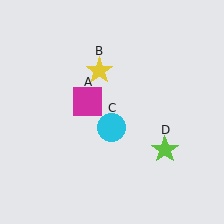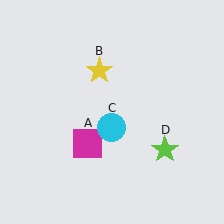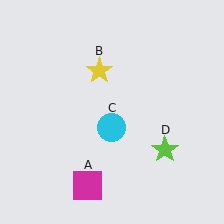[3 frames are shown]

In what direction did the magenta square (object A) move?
The magenta square (object A) moved down.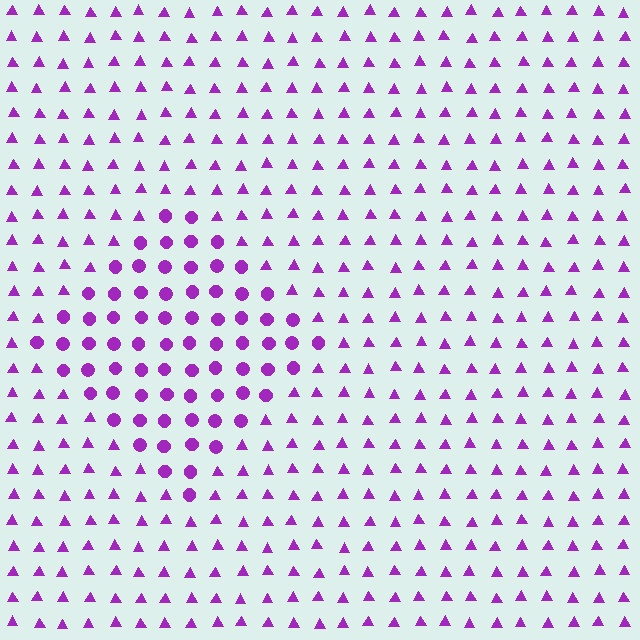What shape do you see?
I see a diamond.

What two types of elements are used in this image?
The image uses circles inside the diamond region and triangles outside it.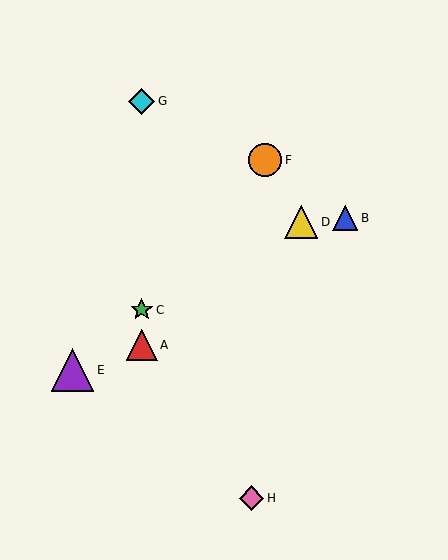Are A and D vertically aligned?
No, A is at x≈142 and D is at x≈301.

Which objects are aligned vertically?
Objects A, C, G are aligned vertically.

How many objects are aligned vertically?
3 objects (A, C, G) are aligned vertically.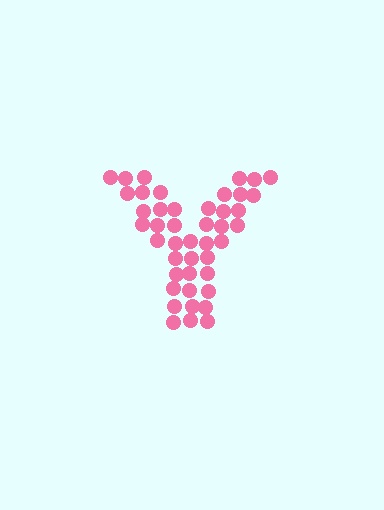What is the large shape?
The large shape is the letter Y.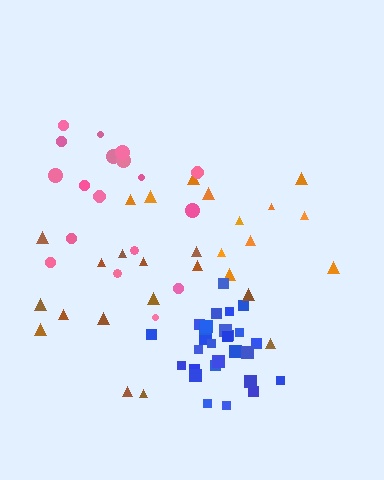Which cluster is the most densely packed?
Blue.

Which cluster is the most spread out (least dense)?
Brown.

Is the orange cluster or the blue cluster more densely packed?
Blue.